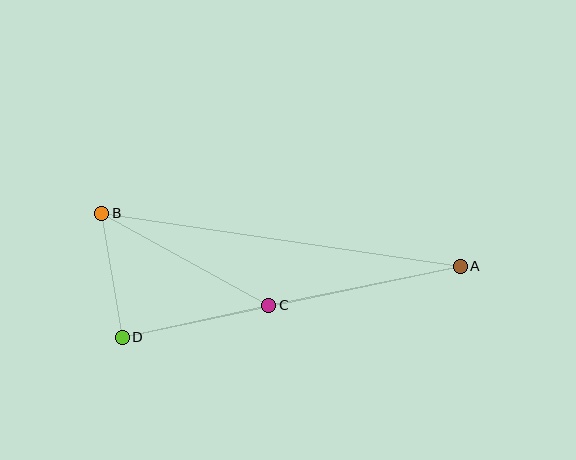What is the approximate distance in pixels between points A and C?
The distance between A and C is approximately 195 pixels.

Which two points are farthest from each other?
Points A and B are farthest from each other.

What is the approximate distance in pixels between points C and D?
The distance between C and D is approximately 150 pixels.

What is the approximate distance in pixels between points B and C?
The distance between B and C is approximately 191 pixels.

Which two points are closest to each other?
Points B and D are closest to each other.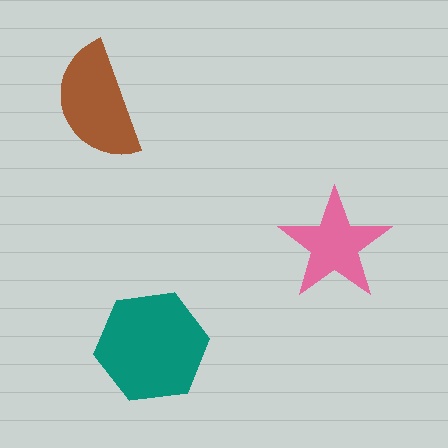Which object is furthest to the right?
The pink star is rightmost.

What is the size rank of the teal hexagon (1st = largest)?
1st.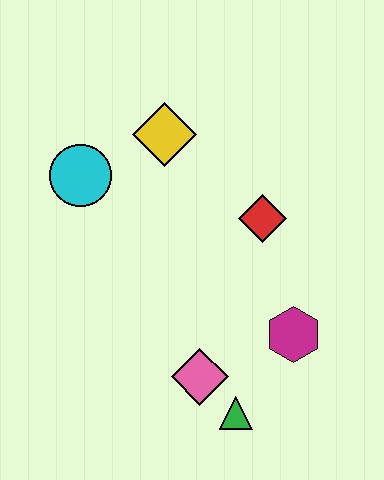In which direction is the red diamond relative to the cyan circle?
The red diamond is to the right of the cyan circle.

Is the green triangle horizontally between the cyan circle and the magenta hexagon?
Yes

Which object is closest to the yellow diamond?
The cyan circle is closest to the yellow diamond.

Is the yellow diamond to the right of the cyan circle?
Yes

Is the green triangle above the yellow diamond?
No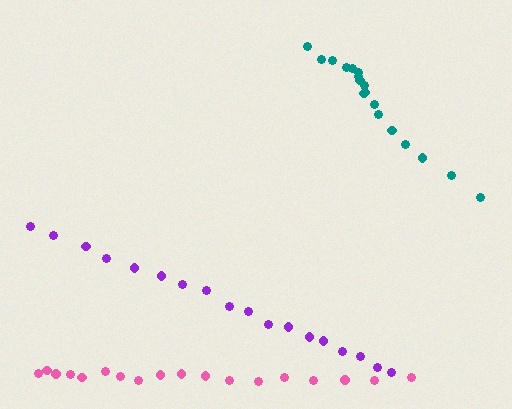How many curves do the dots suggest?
There are 3 distinct paths.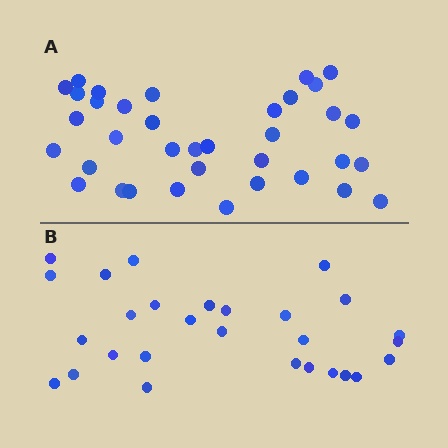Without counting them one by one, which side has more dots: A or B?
Region A (the top region) has more dots.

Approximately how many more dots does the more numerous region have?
Region A has roughly 8 or so more dots than region B.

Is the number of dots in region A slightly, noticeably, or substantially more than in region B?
Region A has noticeably more, but not dramatically so. The ratio is roughly 1.3 to 1.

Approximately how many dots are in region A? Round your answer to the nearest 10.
About 40 dots. (The exact count is 36, which rounds to 40.)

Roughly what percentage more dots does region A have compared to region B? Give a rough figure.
About 30% more.